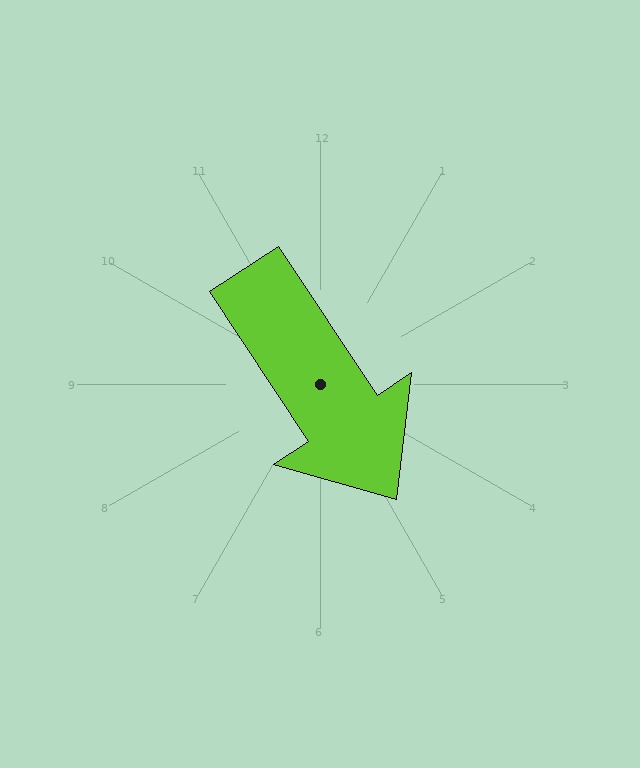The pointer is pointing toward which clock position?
Roughly 5 o'clock.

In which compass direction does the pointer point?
Southeast.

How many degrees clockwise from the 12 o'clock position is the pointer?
Approximately 146 degrees.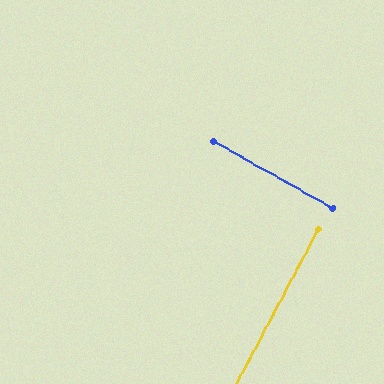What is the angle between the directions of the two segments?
Approximately 89 degrees.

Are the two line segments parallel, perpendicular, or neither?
Perpendicular — they meet at approximately 89°.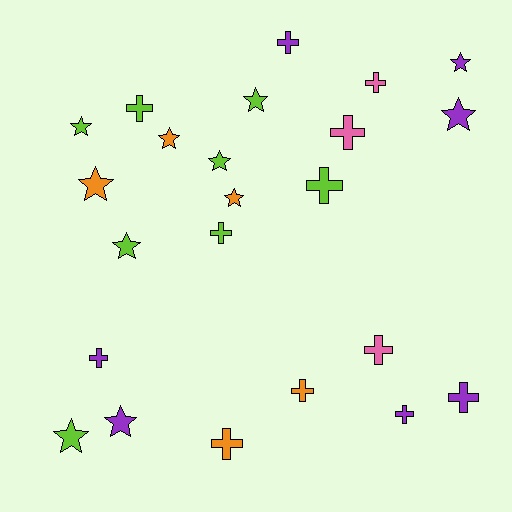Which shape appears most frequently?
Cross, with 12 objects.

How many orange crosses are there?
There are 2 orange crosses.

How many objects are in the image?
There are 23 objects.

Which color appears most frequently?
Lime, with 8 objects.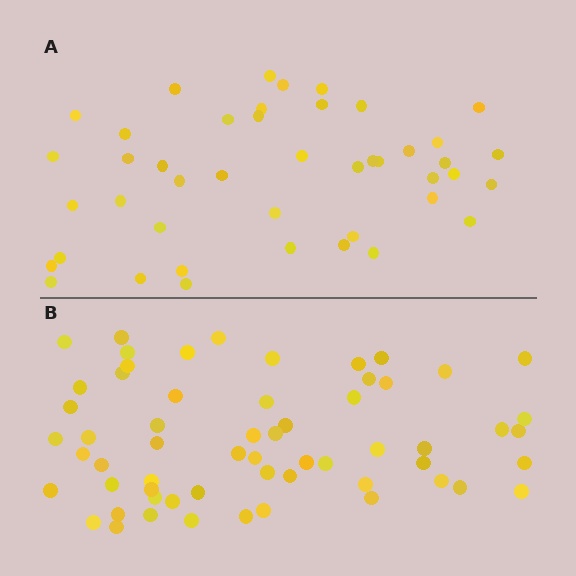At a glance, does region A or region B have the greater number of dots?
Region B (the bottom region) has more dots.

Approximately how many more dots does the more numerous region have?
Region B has approximately 15 more dots than region A.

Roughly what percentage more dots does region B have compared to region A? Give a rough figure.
About 35% more.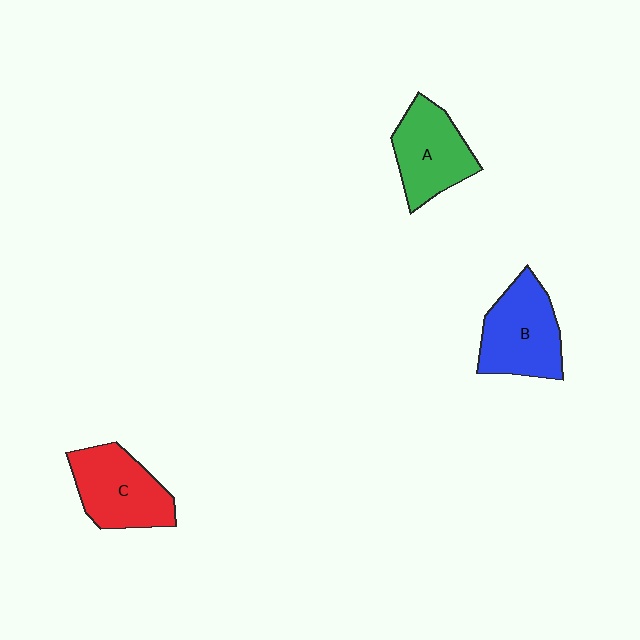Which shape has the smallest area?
Shape A (green).